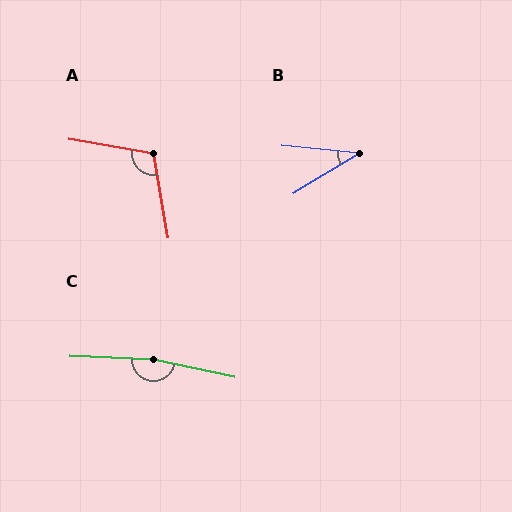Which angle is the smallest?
B, at approximately 37 degrees.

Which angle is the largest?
C, at approximately 170 degrees.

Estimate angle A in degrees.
Approximately 110 degrees.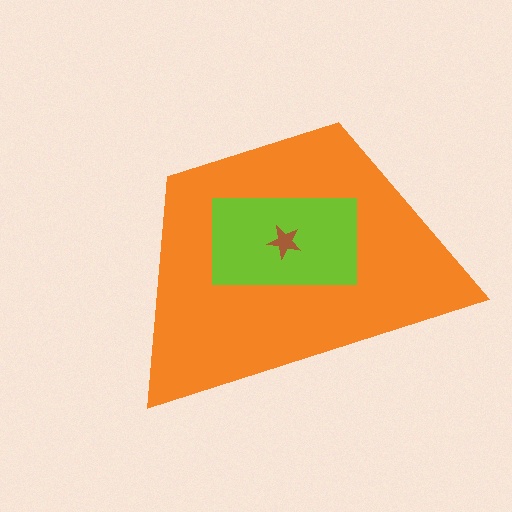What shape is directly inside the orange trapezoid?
The lime rectangle.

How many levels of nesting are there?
3.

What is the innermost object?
The brown star.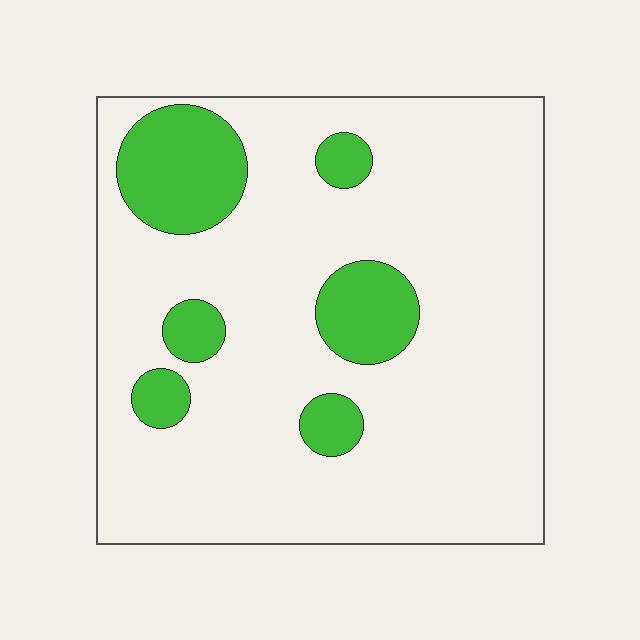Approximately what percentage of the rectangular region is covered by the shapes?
Approximately 15%.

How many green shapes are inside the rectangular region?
6.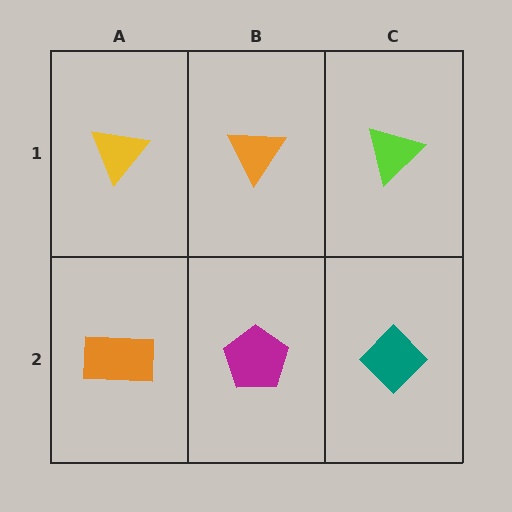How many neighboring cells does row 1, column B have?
3.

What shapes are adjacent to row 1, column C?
A teal diamond (row 2, column C), an orange triangle (row 1, column B).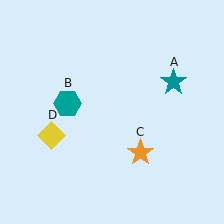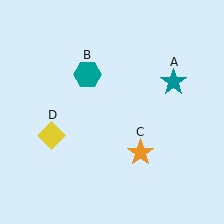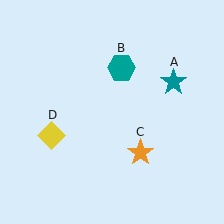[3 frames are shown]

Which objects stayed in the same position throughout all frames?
Teal star (object A) and orange star (object C) and yellow diamond (object D) remained stationary.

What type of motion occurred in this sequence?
The teal hexagon (object B) rotated clockwise around the center of the scene.